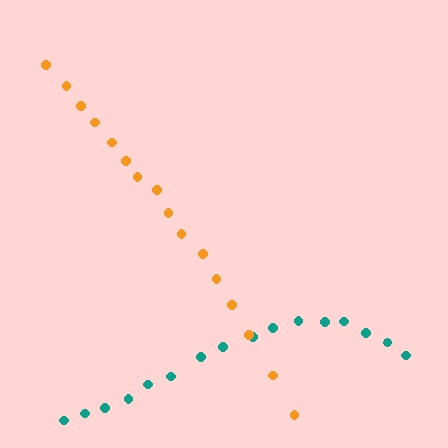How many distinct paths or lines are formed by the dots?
There are 2 distinct paths.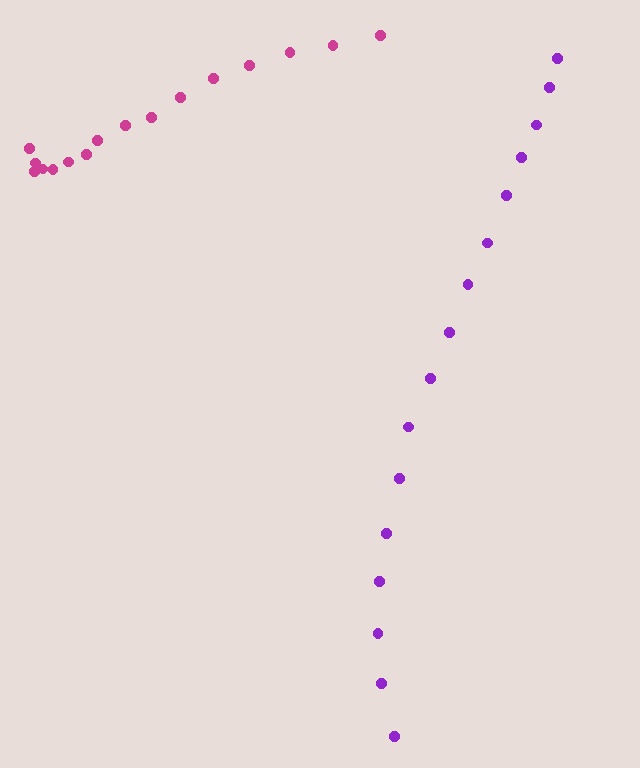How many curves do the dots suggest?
There are 2 distinct paths.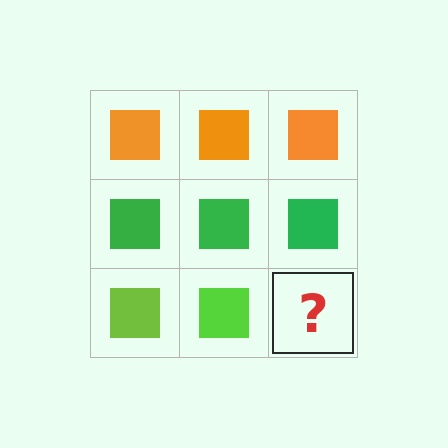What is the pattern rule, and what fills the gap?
The rule is that each row has a consistent color. The gap should be filled with a lime square.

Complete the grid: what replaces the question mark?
The question mark should be replaced with a lime square.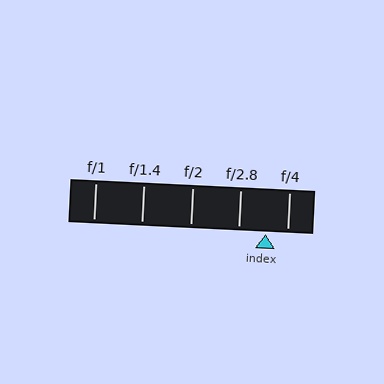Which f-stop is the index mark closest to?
The index mark is closest to f/4.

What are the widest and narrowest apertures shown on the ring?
The widest aperture shown is f/1 and the narrowest is f/4.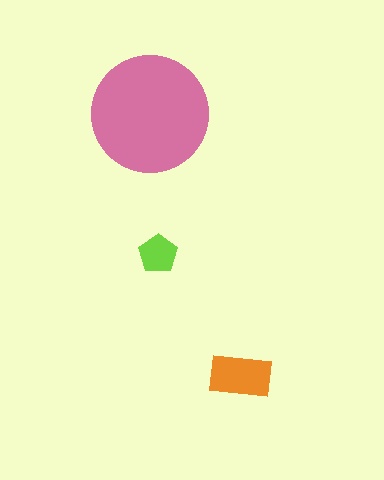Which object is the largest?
The pink circle.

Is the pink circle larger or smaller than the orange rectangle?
Larger.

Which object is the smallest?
The lime pentagon.